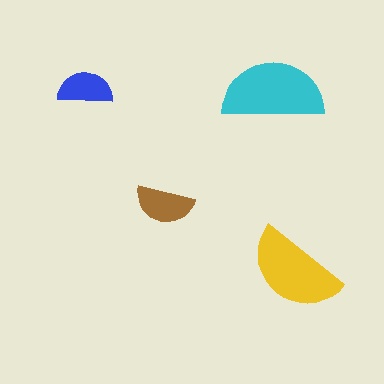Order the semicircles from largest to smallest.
the cyan one, the yellow one, the brown one, the blue one.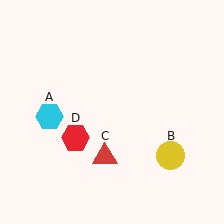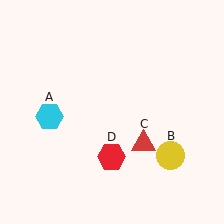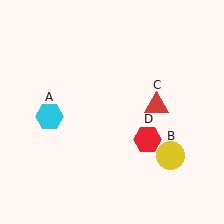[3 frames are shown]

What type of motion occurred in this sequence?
The red triangle (object C), red hexagon (object D) rotated counterclockwise around the center of the scene.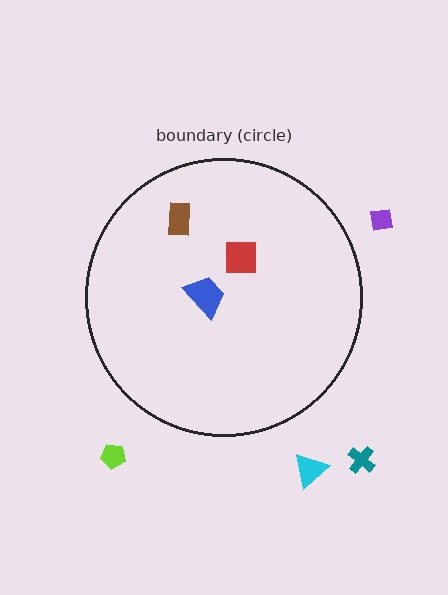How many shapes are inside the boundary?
3 inside, 4 outside.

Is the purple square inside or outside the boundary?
Outside.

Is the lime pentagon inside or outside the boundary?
Outside.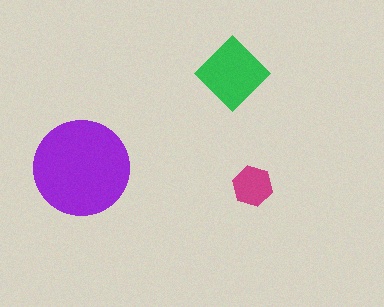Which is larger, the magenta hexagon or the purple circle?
The purple circle.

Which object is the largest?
The purple circle.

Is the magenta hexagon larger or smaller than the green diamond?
Smaller.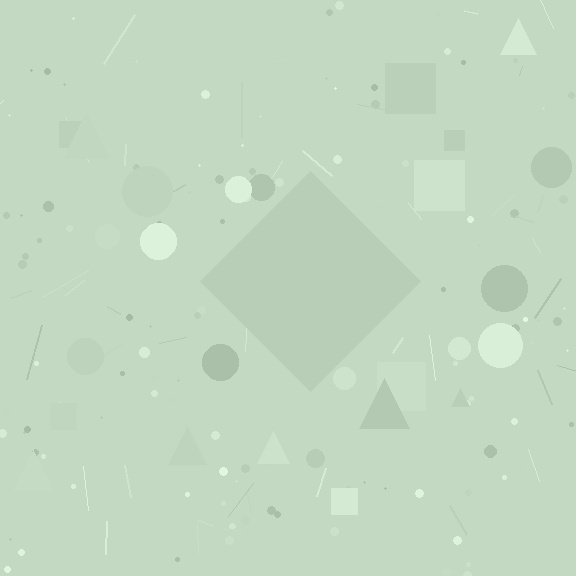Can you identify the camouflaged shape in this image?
The camouflaged shape is a diamond.